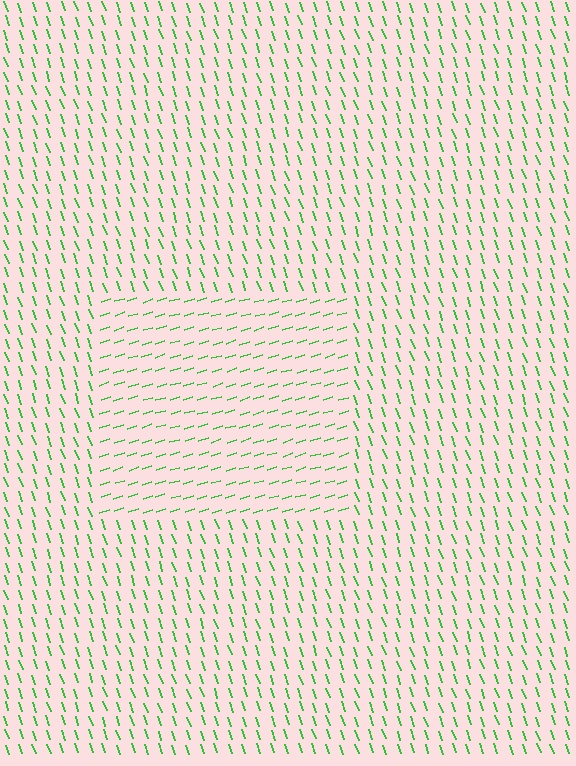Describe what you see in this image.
The image is filled with small green line segments. A rectangle region in the image has lines oriented differently from the surrounding lines, creating a visible texture boundary.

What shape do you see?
I see a rectangle.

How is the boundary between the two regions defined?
The boundary is defined purely by a change in line orientation (approximately 88 degrees difference). All lines are the same color and thickness.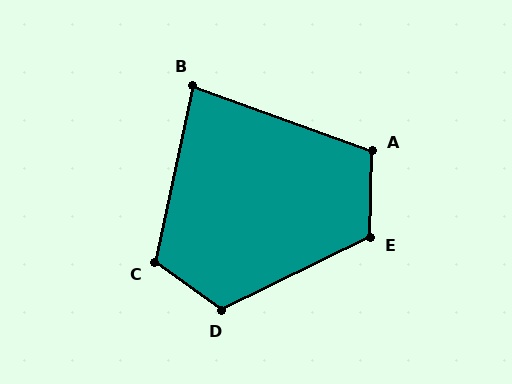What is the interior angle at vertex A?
Approximately 109 degrees (obtuse).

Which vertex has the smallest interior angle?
B, at approximately 83 degrees.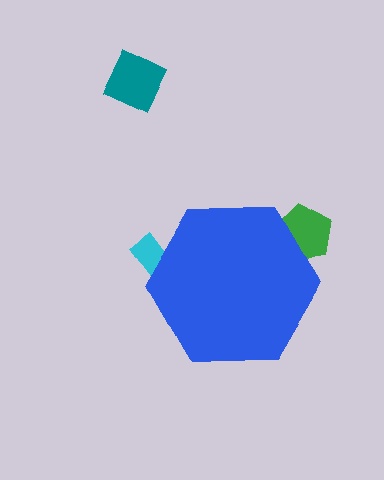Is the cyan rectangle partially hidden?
Yes, the cyan rectangle is partially hidden behind the blue hexagon.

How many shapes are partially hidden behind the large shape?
2 shapes are partially hidden.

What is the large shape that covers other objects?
A blue hexagon.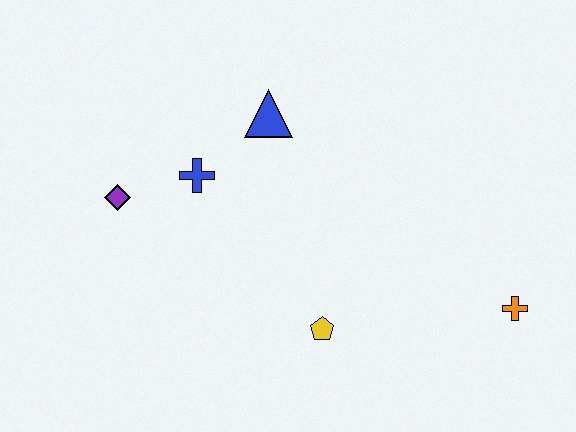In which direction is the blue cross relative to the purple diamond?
The blue cross is to the right of the purple diamond.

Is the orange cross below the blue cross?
Yes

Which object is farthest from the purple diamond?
The orange cross is farthest from the purple diamond.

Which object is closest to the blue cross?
The purple diamond is closest to the blue cross.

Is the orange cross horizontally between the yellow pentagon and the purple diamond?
No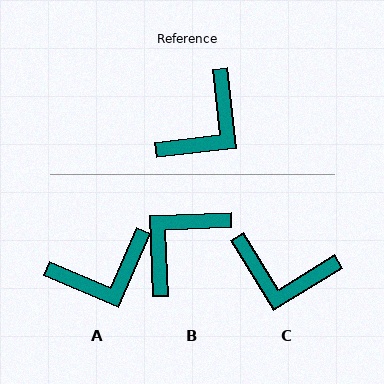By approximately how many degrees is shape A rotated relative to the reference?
Approximately 30 degrees clockwise.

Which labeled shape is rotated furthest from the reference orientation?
B, about 176 degrees away.